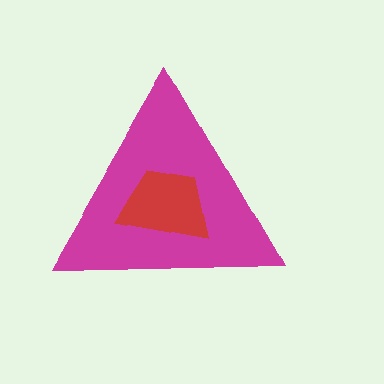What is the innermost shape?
The red trapezoid.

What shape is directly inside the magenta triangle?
The red trapezoid.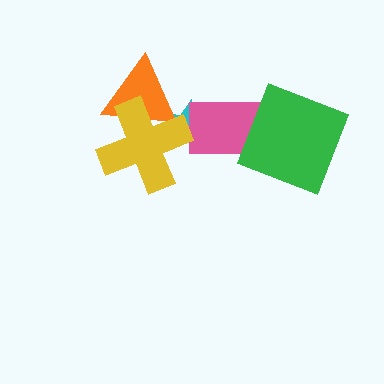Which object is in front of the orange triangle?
The yellow cross is in front of the orange triangle.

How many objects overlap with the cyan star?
3 objects overlap with the cyan star.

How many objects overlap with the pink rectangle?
2 objects overlap with the pink rectangle.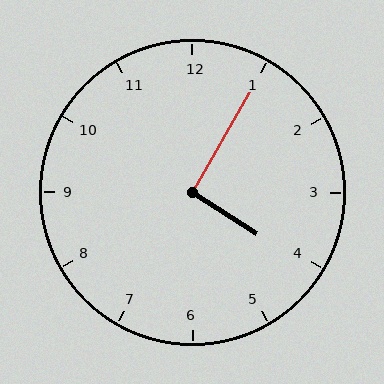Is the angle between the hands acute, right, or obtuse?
It is right.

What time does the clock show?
4:05.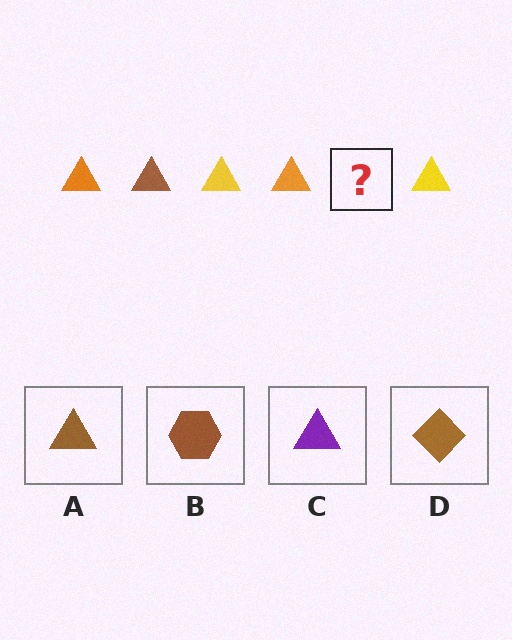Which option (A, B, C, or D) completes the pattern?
A.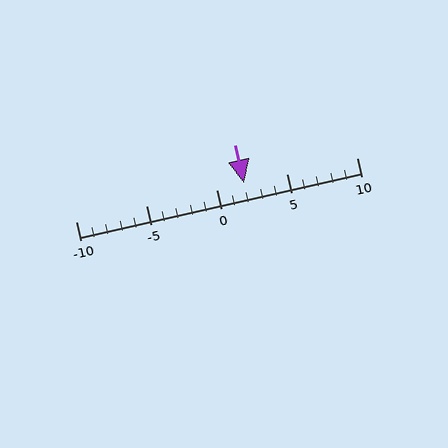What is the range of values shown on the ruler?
The ruler shows values from -10 to 10.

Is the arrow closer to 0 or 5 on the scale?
The arrow is closer to 0.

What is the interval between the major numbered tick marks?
The major tick marks are spaced 5 units apart.